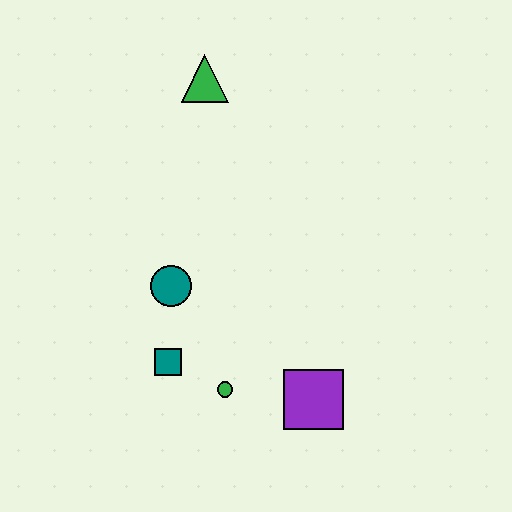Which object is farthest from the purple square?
The green triangle is farthest from the purple square.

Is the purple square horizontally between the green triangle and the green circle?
No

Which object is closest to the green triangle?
The teal circle is closest to the green triangle.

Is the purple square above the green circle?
No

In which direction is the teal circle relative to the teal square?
The teal circle is above the teal square.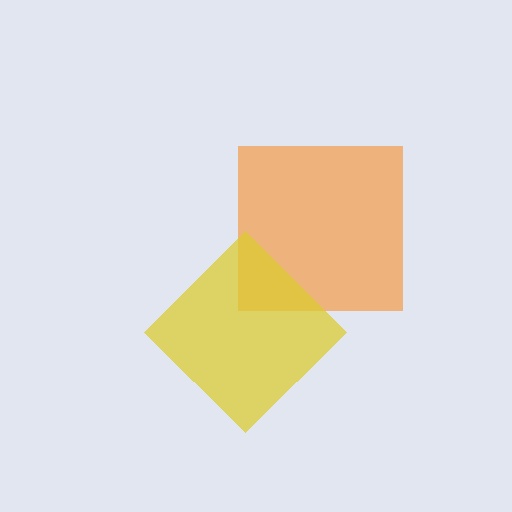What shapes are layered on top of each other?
The layered shapes are: an orange square, a yellow diamond.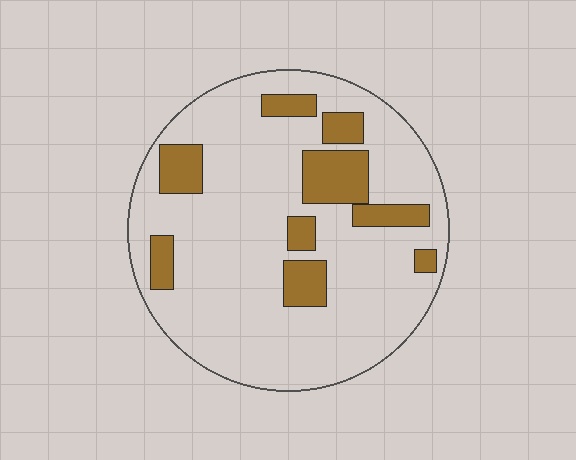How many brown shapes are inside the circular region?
9.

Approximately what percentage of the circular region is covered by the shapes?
Approximately 20%.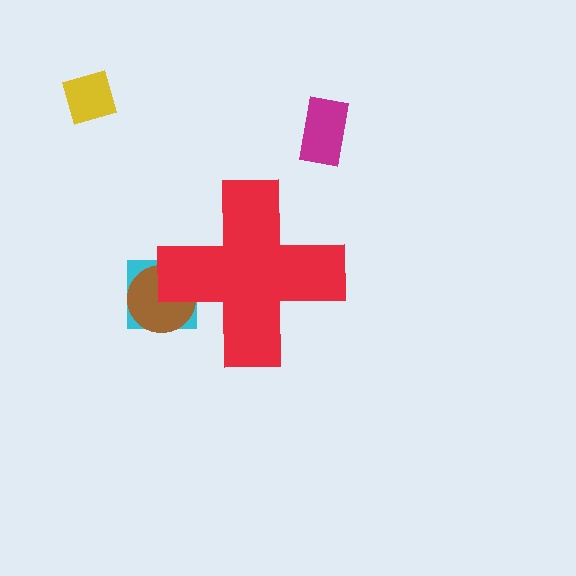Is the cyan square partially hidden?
Yes, the cyan square is partially hidden behind the red cross.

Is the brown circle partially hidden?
Yes, the brown circle is partially hidden behind the red cross.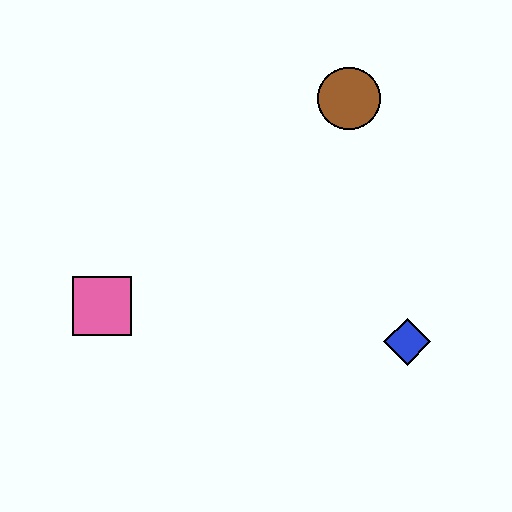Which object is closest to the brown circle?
The blue diamond is closest to the brown circle.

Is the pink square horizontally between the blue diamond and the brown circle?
No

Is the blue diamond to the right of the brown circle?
Yes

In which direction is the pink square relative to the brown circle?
The pink square is to the left of the brown circle.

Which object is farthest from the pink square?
The brown circle is farthest from the pink square.